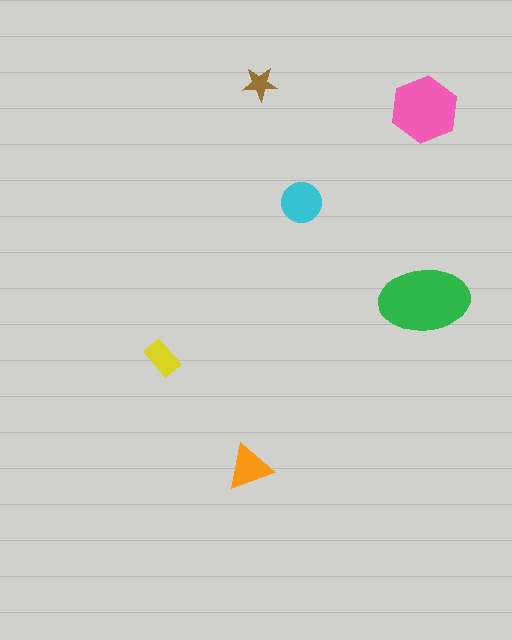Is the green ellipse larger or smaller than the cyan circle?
Larger.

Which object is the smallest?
The brown star.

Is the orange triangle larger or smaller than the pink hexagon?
Smaller.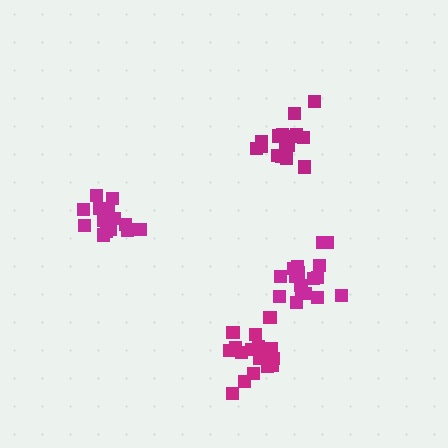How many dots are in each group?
Group 1: 16 dots, Group 2: 17 dots, Group 3: 17 dots, Group 4: 16 dots (66 total).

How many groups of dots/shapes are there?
There are 4 groups.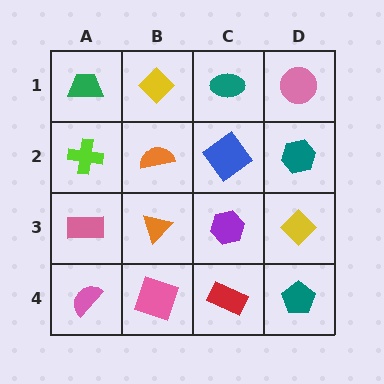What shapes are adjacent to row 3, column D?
A teal hexagon (row 2, column D), a teal pentagon (row 4, column D), a purple hexagon (row 3, column C).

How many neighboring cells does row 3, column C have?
4.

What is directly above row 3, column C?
A blue diamond.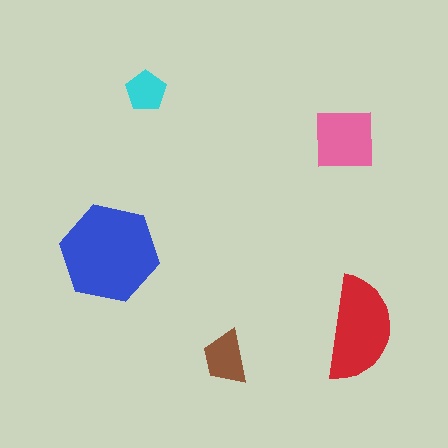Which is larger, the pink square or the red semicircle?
The red semicircle.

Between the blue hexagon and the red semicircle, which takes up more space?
The blue hexagon.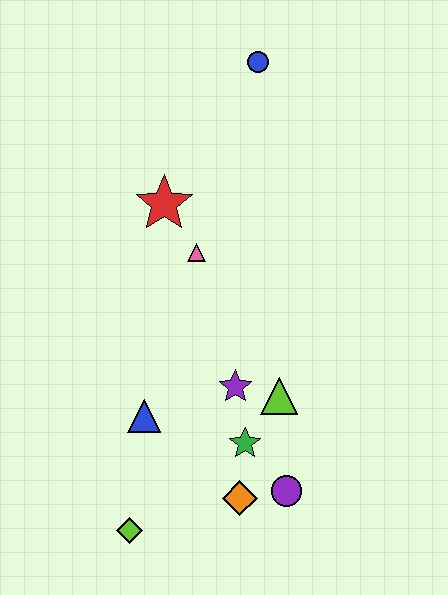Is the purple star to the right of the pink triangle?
Yes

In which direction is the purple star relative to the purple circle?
The purple star is above the purple circle.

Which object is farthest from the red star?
The lime diamond is farthest from the red star.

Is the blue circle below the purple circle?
No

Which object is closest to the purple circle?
The orange diamond is closest to the purple circle.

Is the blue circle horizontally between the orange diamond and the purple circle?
Yes